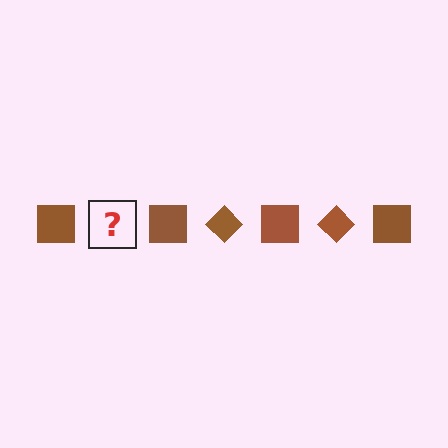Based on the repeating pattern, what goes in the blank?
The blank should be a brown diamond.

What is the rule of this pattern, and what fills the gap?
The rule is that the pattern cycles through square, diamond shapes in brown. The gap should be filled with a brown diamond.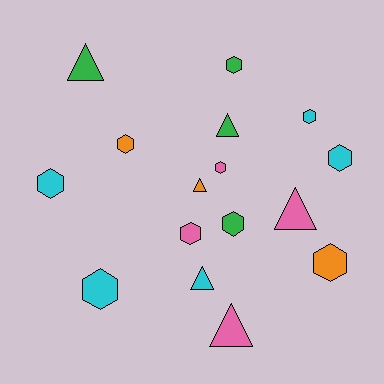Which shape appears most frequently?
Hexagon, with 10 objects.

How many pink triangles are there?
There are 2 pink triangles.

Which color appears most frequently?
Cyan, with 5 objects.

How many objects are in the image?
There are 16 objects.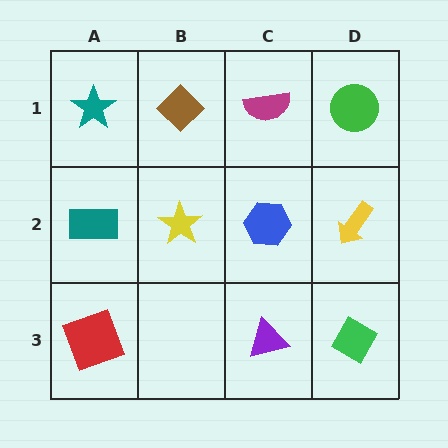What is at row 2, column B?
A yellow star.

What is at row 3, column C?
A purple triangle.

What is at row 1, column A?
A teal star.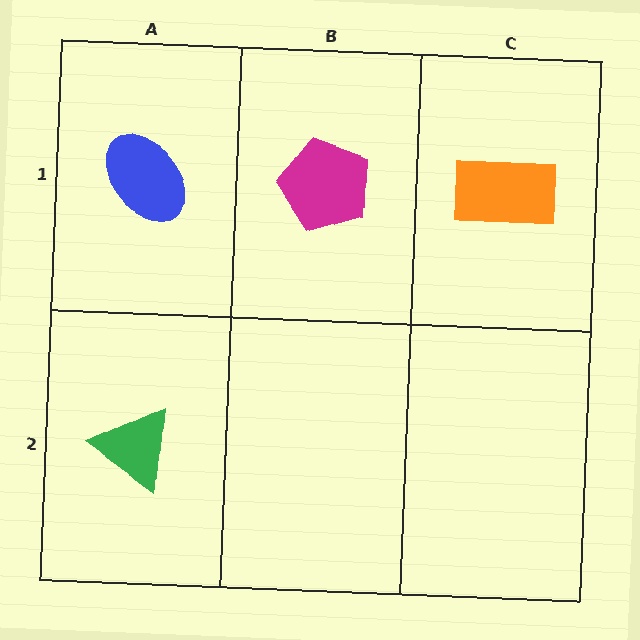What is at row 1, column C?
An orange rectangle.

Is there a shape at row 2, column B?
No, that cell is empty.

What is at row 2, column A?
A green triangle.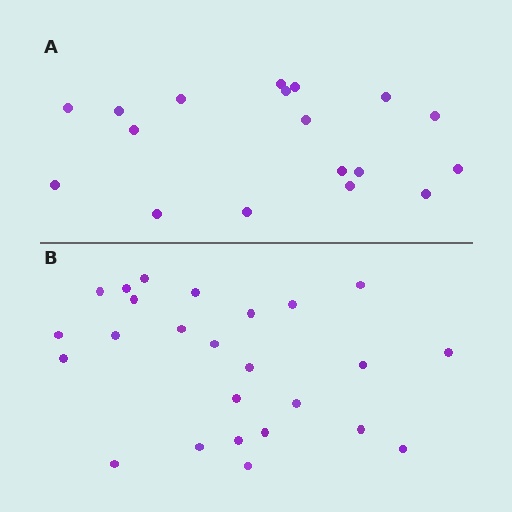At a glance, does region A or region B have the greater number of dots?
Region B (the bottom region) has more dots.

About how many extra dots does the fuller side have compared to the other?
Region B has roughly 8 or so more dots than region A.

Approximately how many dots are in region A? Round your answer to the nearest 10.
About 20 dots. (The exact count is 18, which rounds to 20.)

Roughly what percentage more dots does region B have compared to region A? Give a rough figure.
About 40% more.